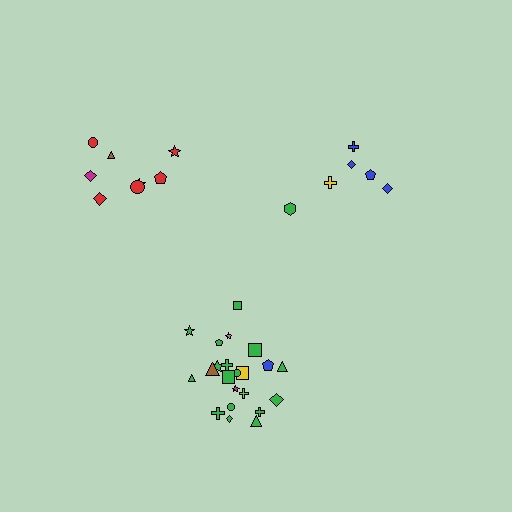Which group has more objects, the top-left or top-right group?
The top-left group.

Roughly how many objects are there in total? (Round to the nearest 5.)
Roughly 35 objects in total.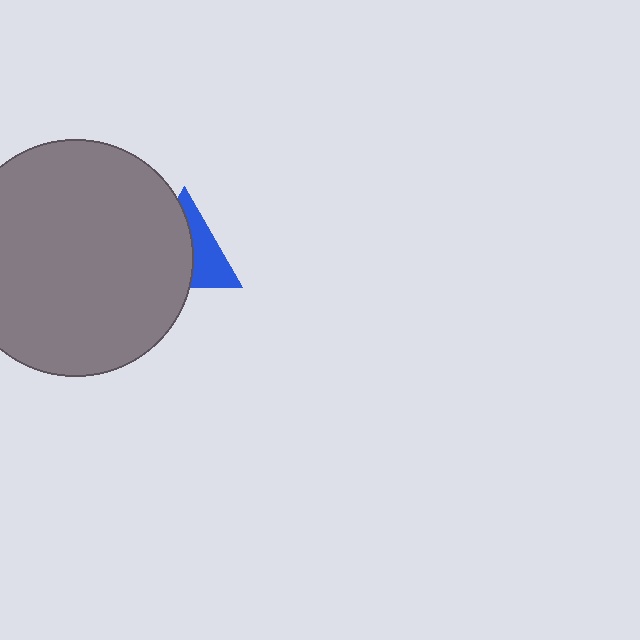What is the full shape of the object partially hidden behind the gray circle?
The partially hidden object is a blue triangle.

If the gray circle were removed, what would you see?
You would see the complete blue triangle.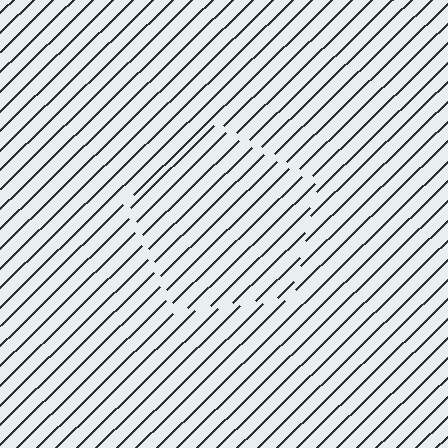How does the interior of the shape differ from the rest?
The interior of the shape contains the same grating, shifted by half a period — the contour is defined by the phase discontinuity where line-ends from the inner and outer gratings abut.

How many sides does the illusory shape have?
5 sides — the line-ends trace a pentagon.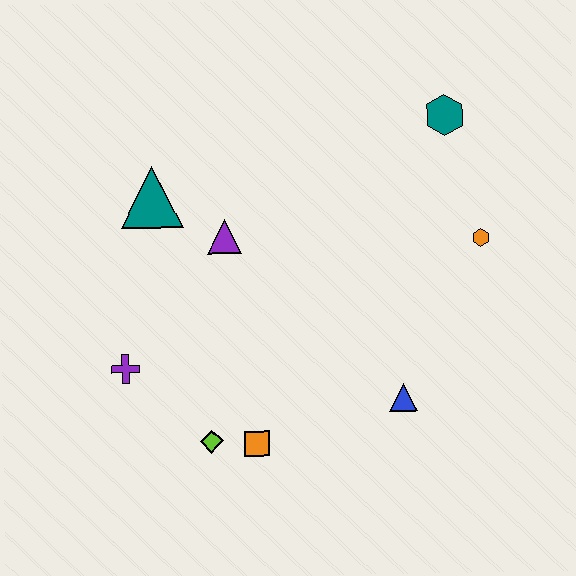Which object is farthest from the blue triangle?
The teal triangle is farthest from the blue triangle.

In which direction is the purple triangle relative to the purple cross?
The purple triangle is above the purple cross.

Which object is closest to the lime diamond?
The orange square is closest to the lime diamond.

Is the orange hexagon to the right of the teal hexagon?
Yes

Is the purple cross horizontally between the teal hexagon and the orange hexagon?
No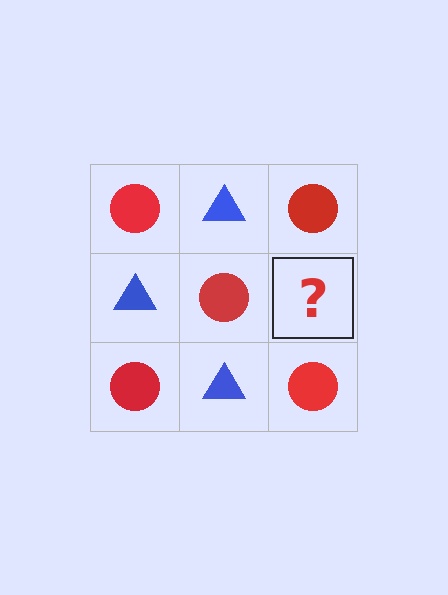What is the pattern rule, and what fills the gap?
The rule is that it alternates red circle and blue triangle in a checkerboard pattern. The gap should be filled with a blue triangle.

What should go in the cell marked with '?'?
The missing cell should contain a blue triangle.